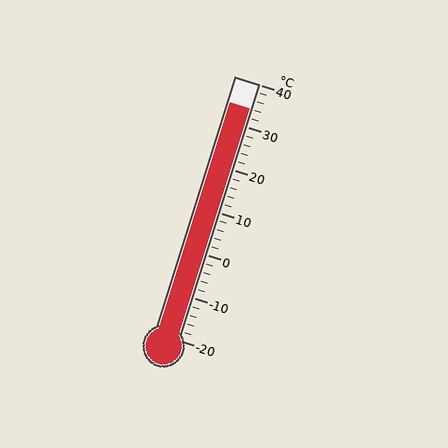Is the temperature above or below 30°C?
The temperature is above 30°C.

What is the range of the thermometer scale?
The thermometer scale ranges from -20°C to 40°C.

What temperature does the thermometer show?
The thermometer shows approximately 34°C.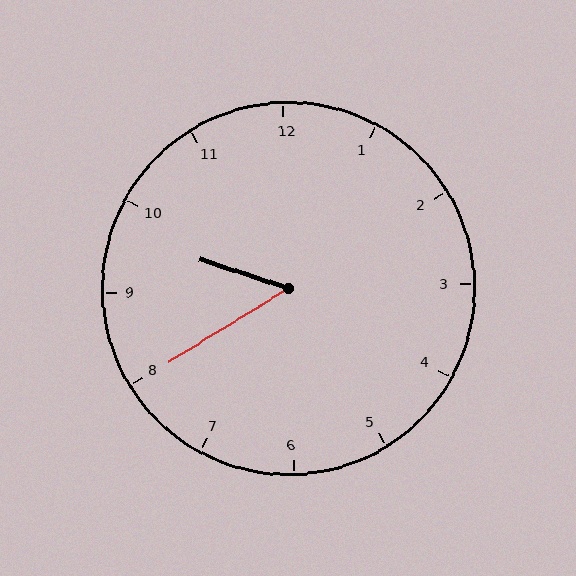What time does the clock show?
9:40.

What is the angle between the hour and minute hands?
Approximately 50 degrees.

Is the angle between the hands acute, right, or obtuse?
It is acute.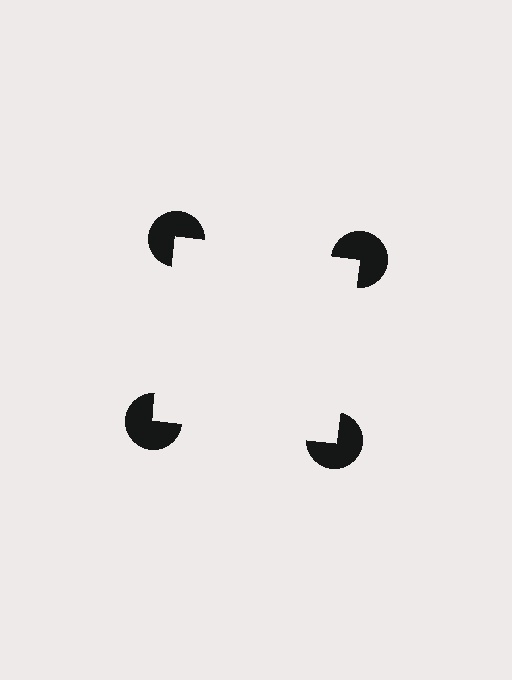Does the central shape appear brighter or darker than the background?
It typically appears slightly brighter than the background, even though no actual brightness change is drawn.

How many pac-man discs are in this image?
There are 4 — one at each vertex of the illusory square.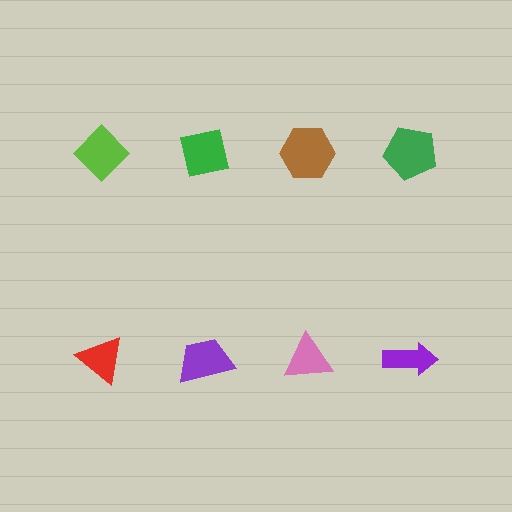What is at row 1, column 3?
A brown hexagon.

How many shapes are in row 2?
4 shapes.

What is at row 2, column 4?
A purple arrow.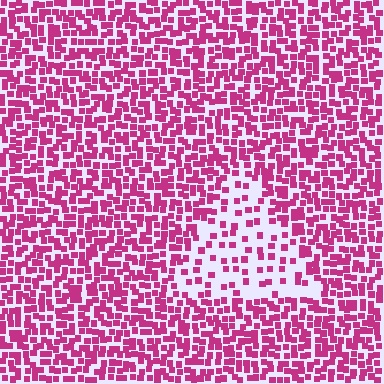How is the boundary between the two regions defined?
The boundary is defined by a change in element density (approximately 2.5x ratio). All elements are the same color, size, and shape.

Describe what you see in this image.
The image contains small magenta elements arranged at two different densities. A triangle-shaped region is visible where the elements are less densely packed than the surrounding area.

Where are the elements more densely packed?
The elements are more densely packed outside the triangle boundary.